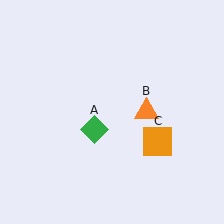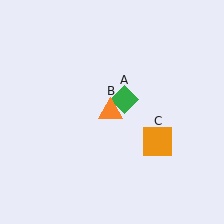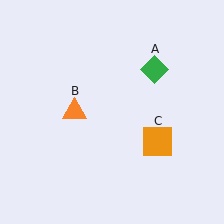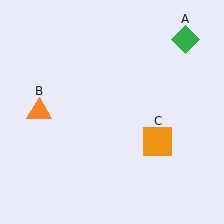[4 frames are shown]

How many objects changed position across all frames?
2 objects changed position: green diamond (object A), orange triangle (object B).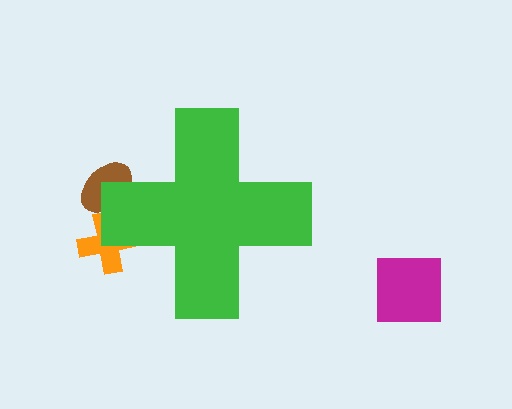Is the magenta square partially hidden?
No, the magenta square is fully visible.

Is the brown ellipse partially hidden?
Yes, the brown ellipse is partially hidden behind the green cross.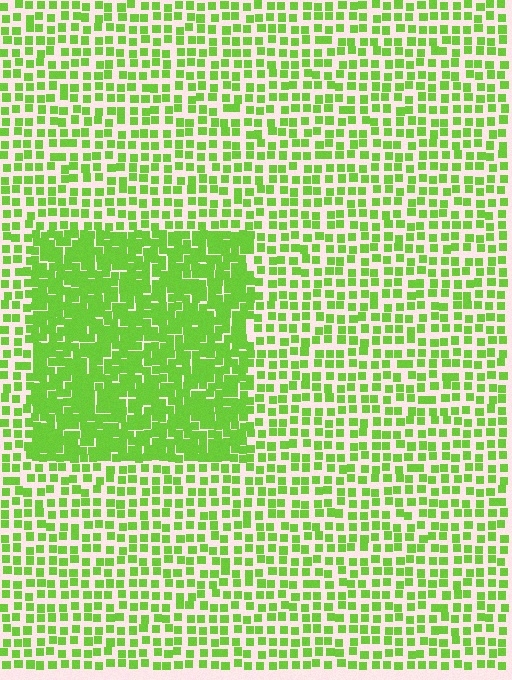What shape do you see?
I see a rectangle.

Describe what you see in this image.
The image contains small lime elements arranged at two different densities. A rectangle-shaped region is visible where the elements are more densely packed than the surrounding area.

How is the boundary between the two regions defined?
The boundary is defined by a change in element density (approximately 2.1x ratio). All elements are the same color, size, and shape.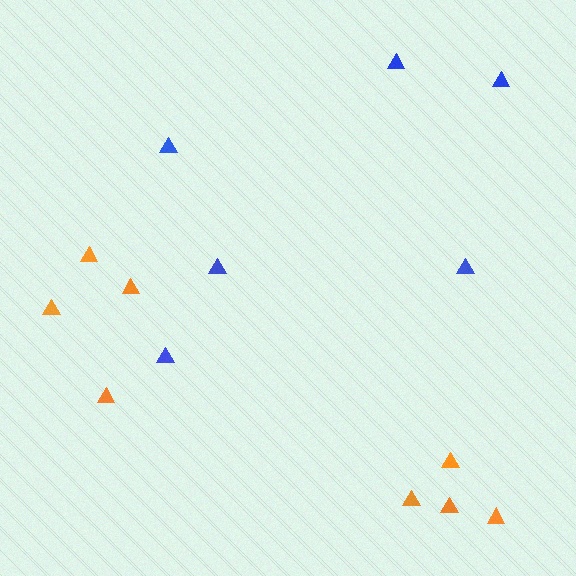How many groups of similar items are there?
There are 2 groups: one group of orange triangles (8) and one group of blue triangles (6).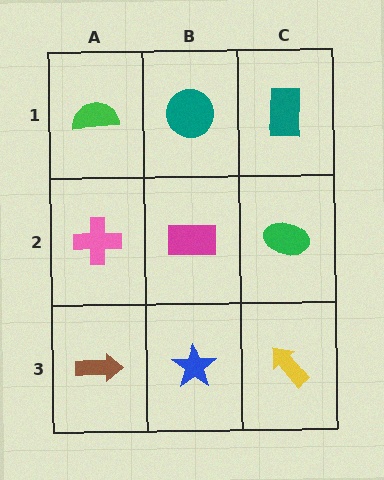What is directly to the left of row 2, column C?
A magenta rectangle.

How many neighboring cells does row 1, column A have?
2.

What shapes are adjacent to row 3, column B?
A magenta rectangle (row 2, column B), a brown arrow (row 3, column A), a yellow arrow (row 3, column C).